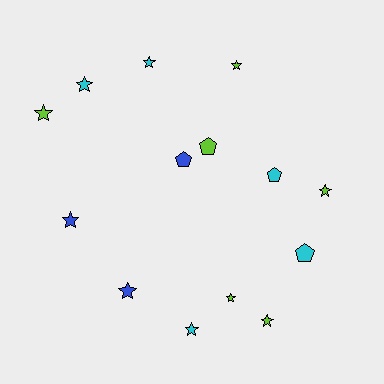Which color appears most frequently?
Lime, with 6 objects.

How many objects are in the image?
There are 14 objects.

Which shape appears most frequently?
Star, with 10 objects.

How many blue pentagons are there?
There is 1 blue pentagon.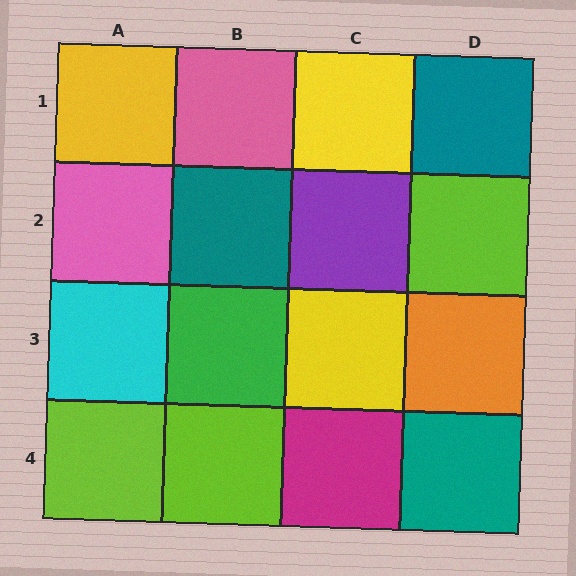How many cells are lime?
3 cells are lime.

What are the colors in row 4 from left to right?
Lime, lime, magenta, teal.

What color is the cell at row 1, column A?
Yellow.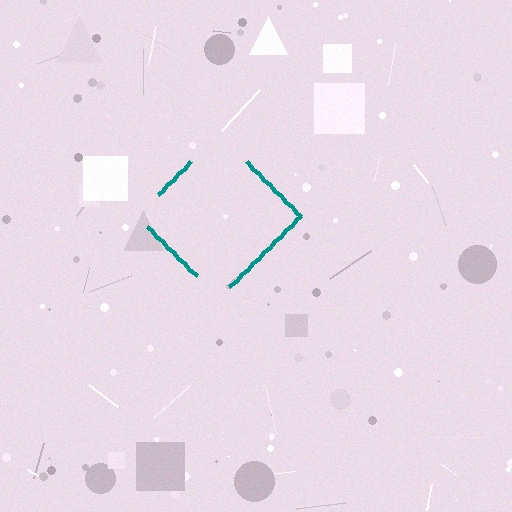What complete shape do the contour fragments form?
The contour fragments form a diamond.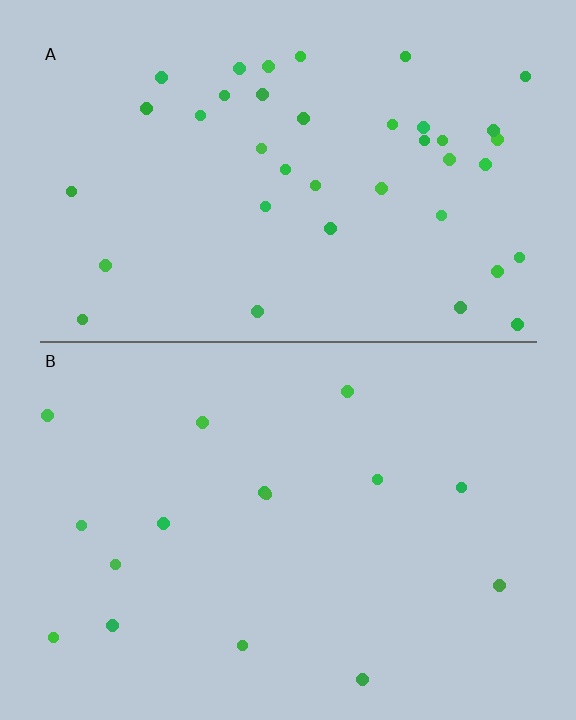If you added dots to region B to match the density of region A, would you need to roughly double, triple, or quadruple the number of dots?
Approximately triple.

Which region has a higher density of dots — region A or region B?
A (the top).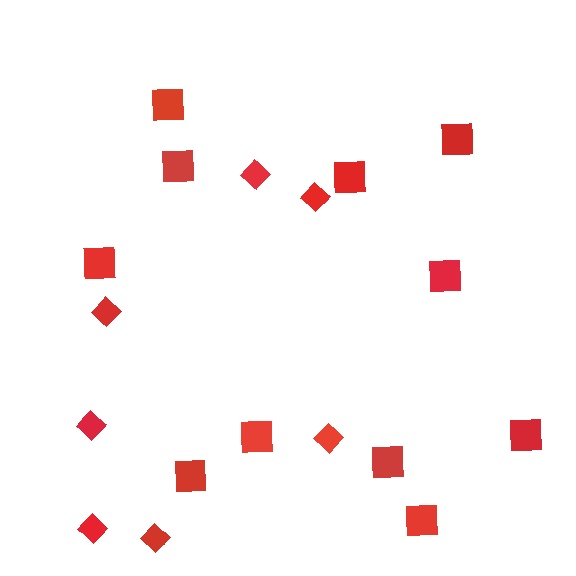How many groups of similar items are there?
There are 2 groups: one group of squares (11) and one group of diamonds (7).